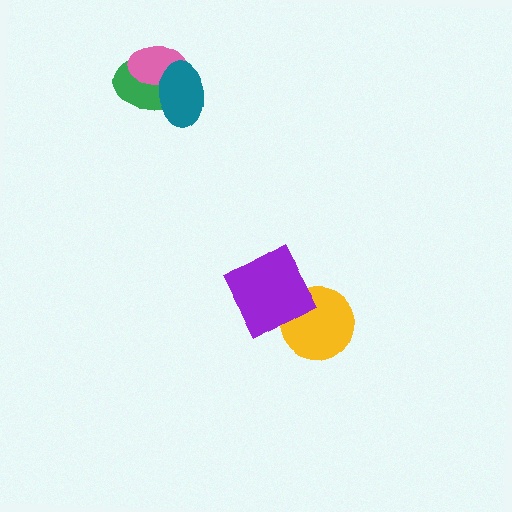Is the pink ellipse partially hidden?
Yes, it is partially covered by another shape.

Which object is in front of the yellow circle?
The purple diamond is in front of the yellow circle.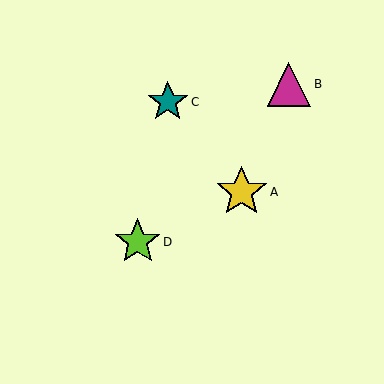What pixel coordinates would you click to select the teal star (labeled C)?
Click at (168, 102) to select the teal star C.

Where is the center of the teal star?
The center of the teal star is at (168, 102).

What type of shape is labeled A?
Shape A is a yellow star.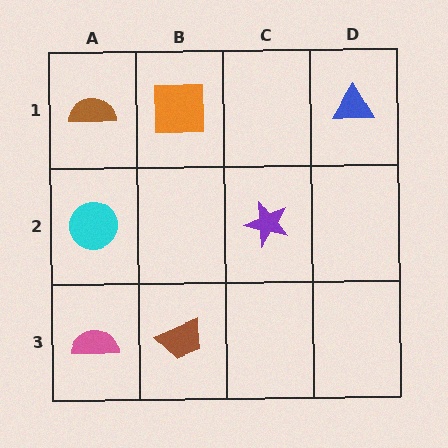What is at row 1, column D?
A blue triangle.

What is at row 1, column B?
An orange square.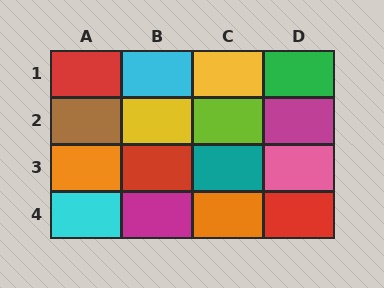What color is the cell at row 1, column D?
Green.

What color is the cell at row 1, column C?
Yellow.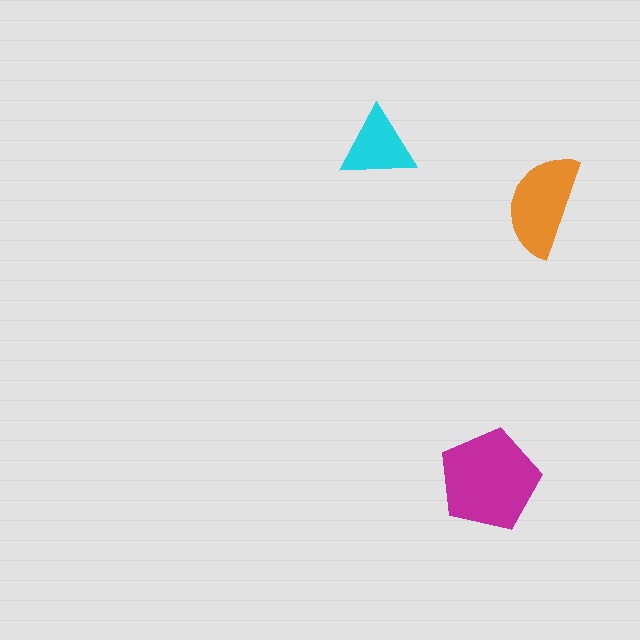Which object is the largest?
The magenta pentagon.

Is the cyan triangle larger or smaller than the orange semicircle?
Smaller.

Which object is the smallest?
The cyan triangle.